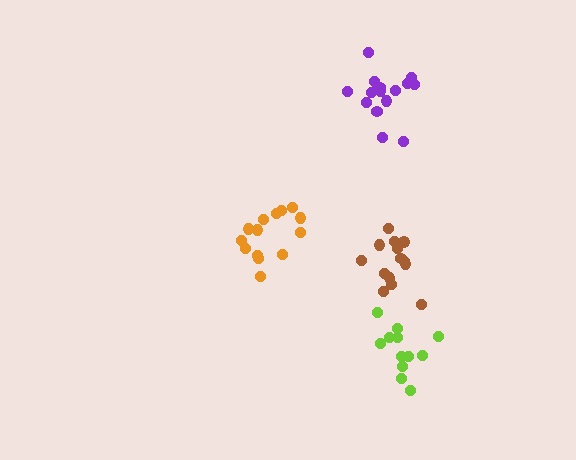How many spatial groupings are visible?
There are 4 spatial groupings.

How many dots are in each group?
Group 1: 15 dots, Group 2: 12 dots, Group 3: 14 dots, Group 4: 14 dots (55 total).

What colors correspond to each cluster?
The clusters are colored: purple, lime, brown, orange.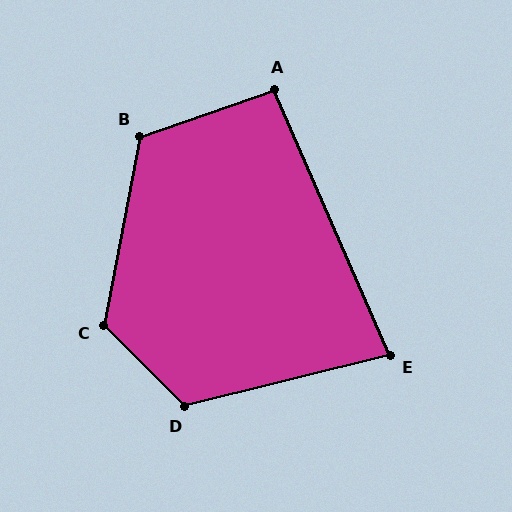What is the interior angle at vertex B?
Approximately 120 degrees (obtuse).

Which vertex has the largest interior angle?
C, at approximately 125 degrees.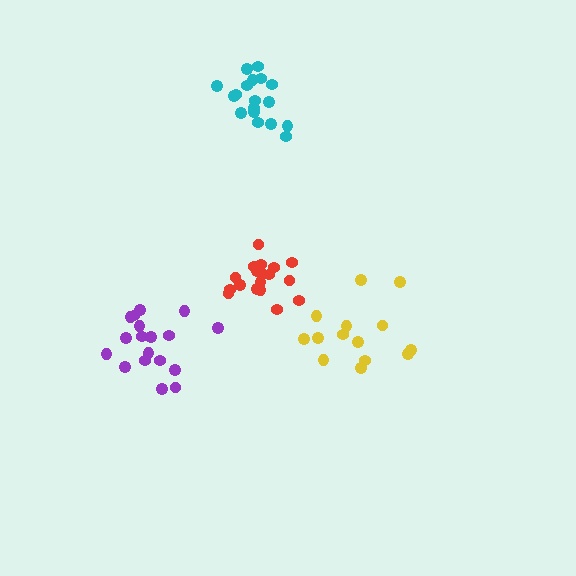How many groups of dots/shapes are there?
There are 4 groups.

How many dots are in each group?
Group 1: 18 dots, Group 2: 14 dots, Group 3: 19 dots, Group 4: 18 dots (69 total).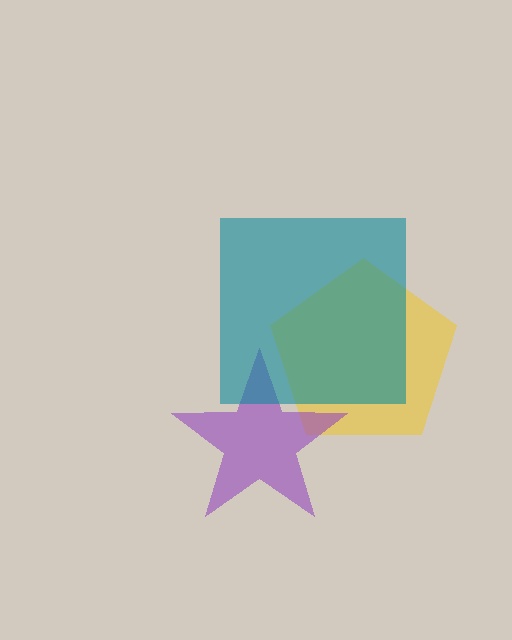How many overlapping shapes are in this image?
There are 3 overlapping shapes in the image.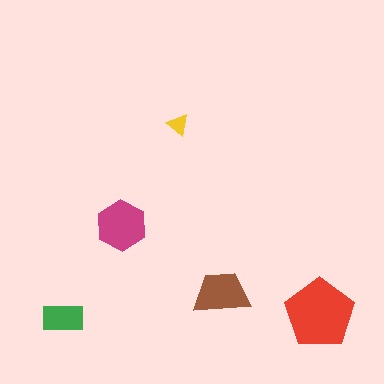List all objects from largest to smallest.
The red pentagon, the magenta hexagon, the brown trapezoid, the green rectangle, the yellow triangle.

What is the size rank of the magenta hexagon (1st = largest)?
2nd.